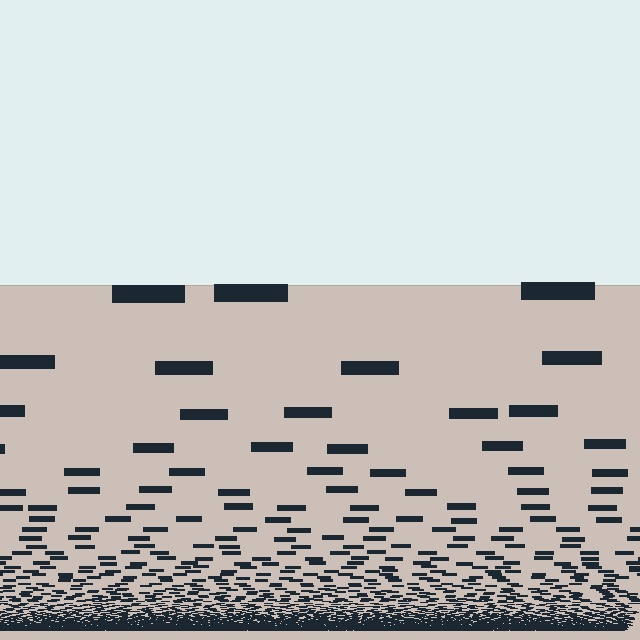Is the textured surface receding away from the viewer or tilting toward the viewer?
The surface appears to tilt toward the viewer. Texture elements get larger and sparser toward the top.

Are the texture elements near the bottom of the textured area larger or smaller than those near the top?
Smaller. The gradient is inverted — elements near the bottom are smaller and denser.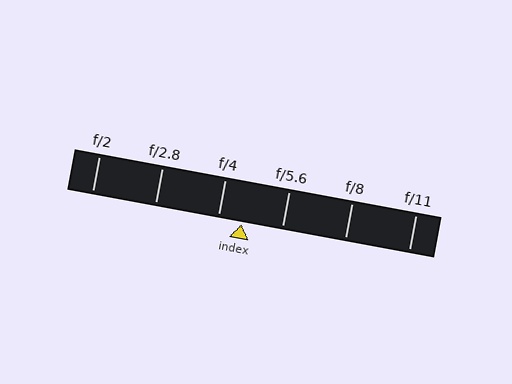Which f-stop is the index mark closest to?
The index mark is closest to f/4.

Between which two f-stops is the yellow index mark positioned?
The index mark is between f/4 and f/5.6.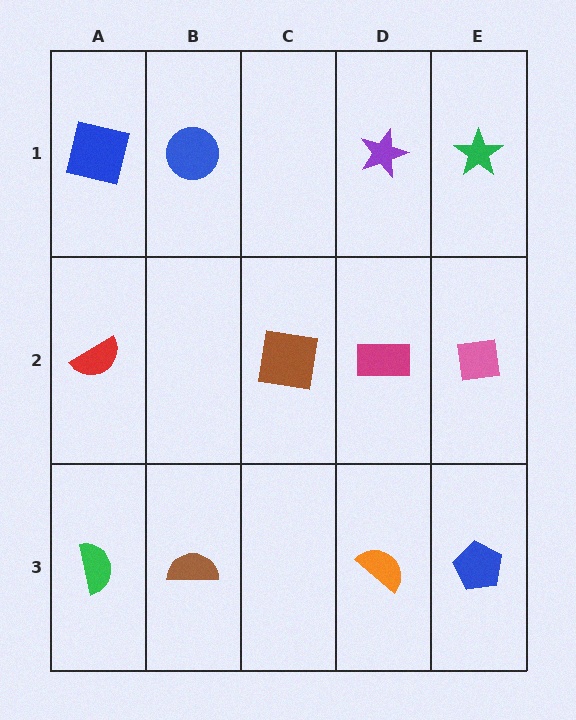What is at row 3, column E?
A blue pentagon.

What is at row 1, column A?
A blue square.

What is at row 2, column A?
A red semicircle.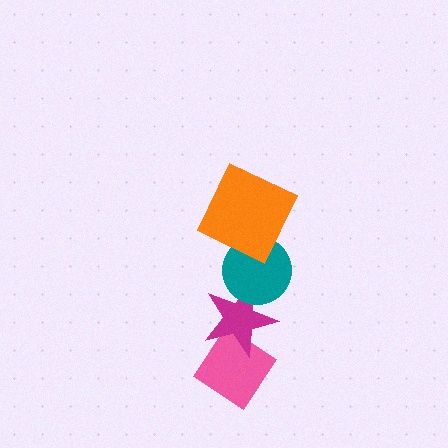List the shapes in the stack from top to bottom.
From top to bottom: the orange square, the teal circle, the magenta star, the pink diamond.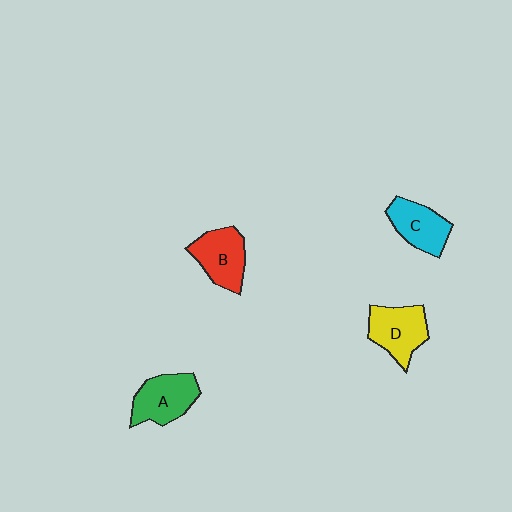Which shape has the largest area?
Shape A (green).